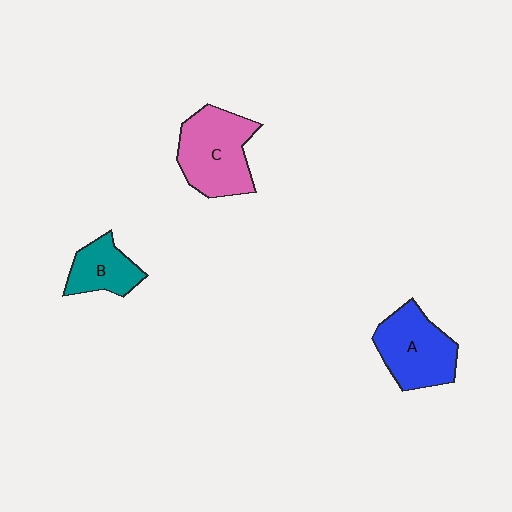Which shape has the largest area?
Shape C (pink).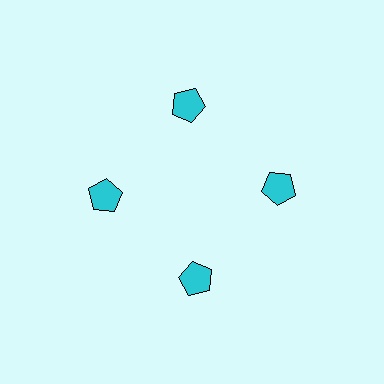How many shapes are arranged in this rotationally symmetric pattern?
There are 4 shapes, arranged in 4 groups of 1.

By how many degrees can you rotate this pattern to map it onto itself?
The pattern maps onto itself every 90 degrees of rotation.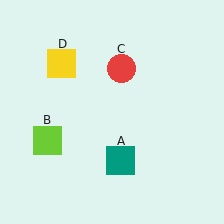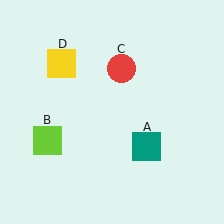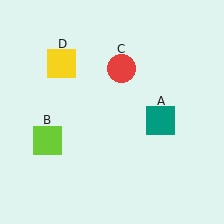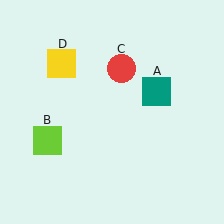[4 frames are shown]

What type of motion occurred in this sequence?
The teal square (object A) rotated counterclockwise around the center of the scene.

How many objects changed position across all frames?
1 object changed position: teal square (object A).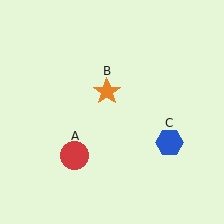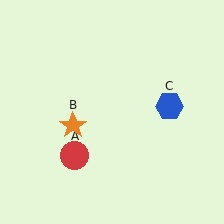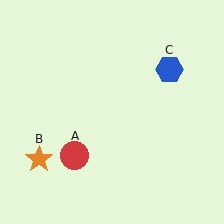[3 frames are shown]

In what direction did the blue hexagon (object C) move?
The blue hexagon (object C) moved up.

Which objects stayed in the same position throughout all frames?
Red circle (object A) remained stationary.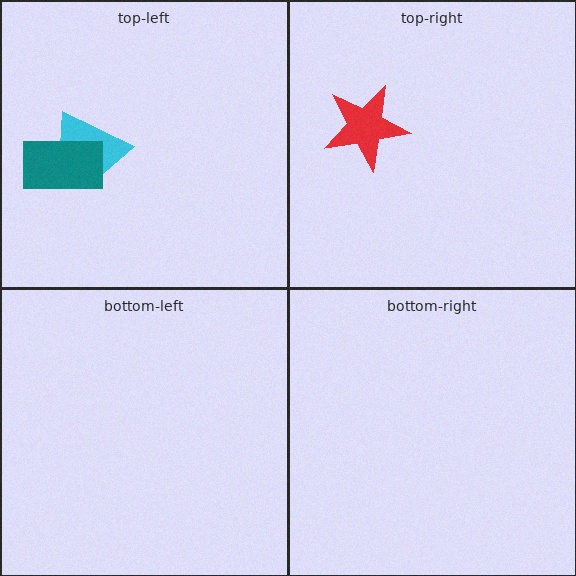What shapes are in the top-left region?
The cyan trapezoid, the teal rectangle.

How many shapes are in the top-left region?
2.